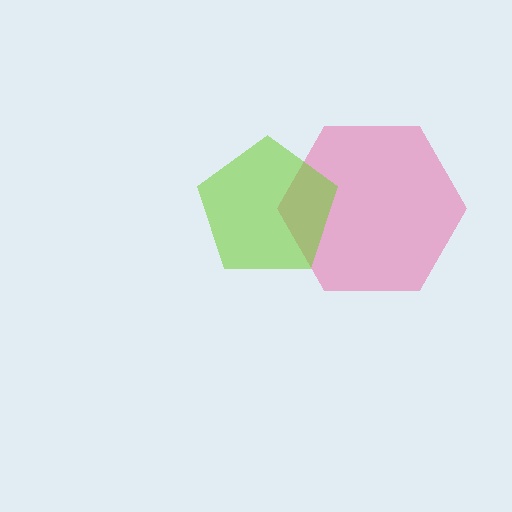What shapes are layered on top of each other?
The layered shapes are: a pink hexagon, a lime pentagon.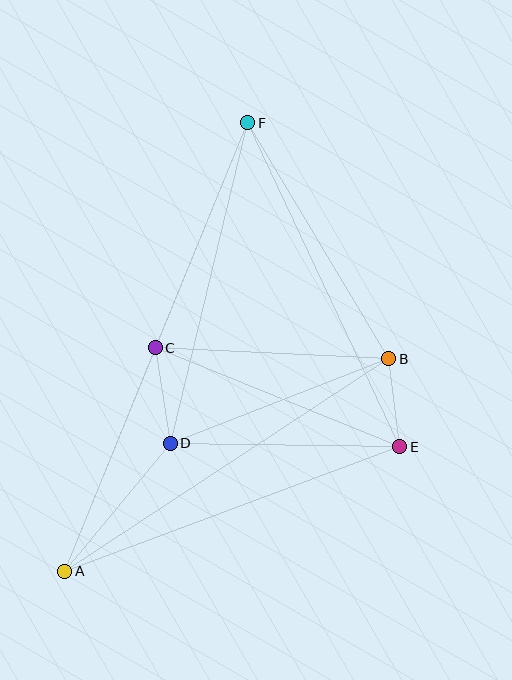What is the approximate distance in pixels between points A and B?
The distance between A and B is approximately 387 pixels.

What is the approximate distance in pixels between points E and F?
The distance between E and F is approximately 358 pixels.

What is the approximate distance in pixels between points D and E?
The distance between D and E is approximately 230 pixels.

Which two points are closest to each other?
Points B and E are closest to each other.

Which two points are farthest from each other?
Points A and F are farthest from each other.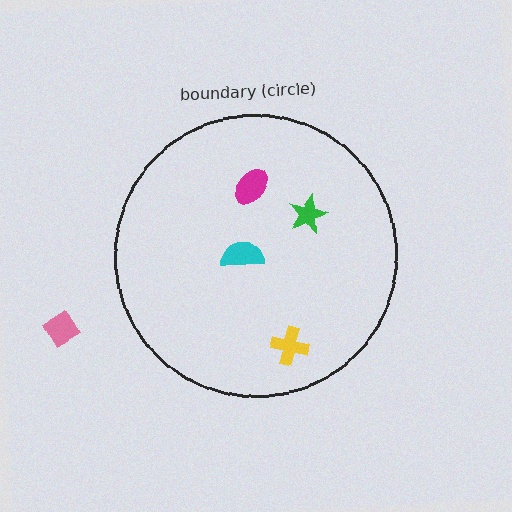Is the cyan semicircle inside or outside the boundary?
Inside.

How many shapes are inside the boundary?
4 inside, 1 outside.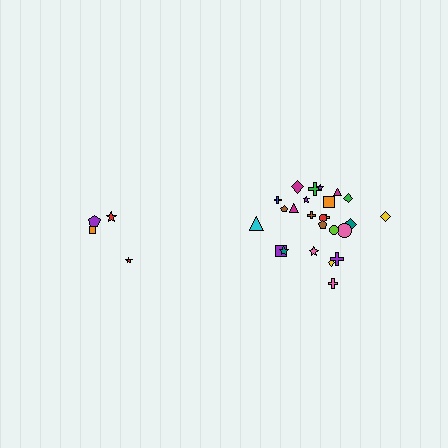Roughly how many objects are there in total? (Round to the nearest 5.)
Roughly 30 objects in total.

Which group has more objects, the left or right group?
The right group.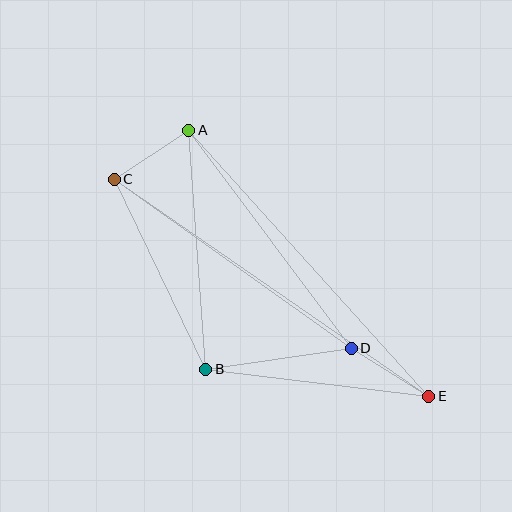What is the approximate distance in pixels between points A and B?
The distance between A and B is approximately 239 pixels.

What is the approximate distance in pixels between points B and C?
The distance between B and C is approximately 211 pixels.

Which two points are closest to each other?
Points A and C are closest to each other.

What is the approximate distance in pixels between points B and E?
The distance between B and E is approximately 224 pixels.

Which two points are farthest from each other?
Points C and E are farthest from each other.